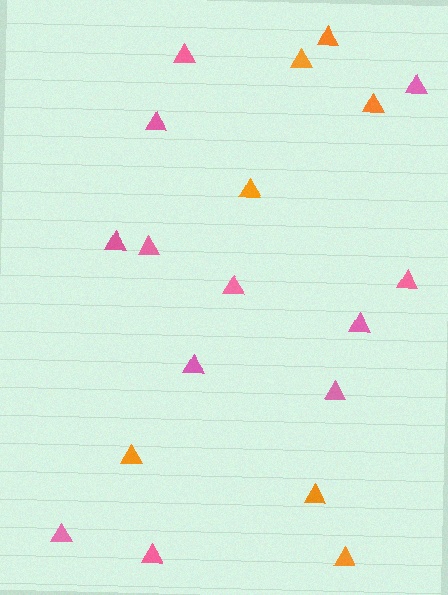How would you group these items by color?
There are 2 groups: one group of orange triangles (7) and one group of pink triangles (12).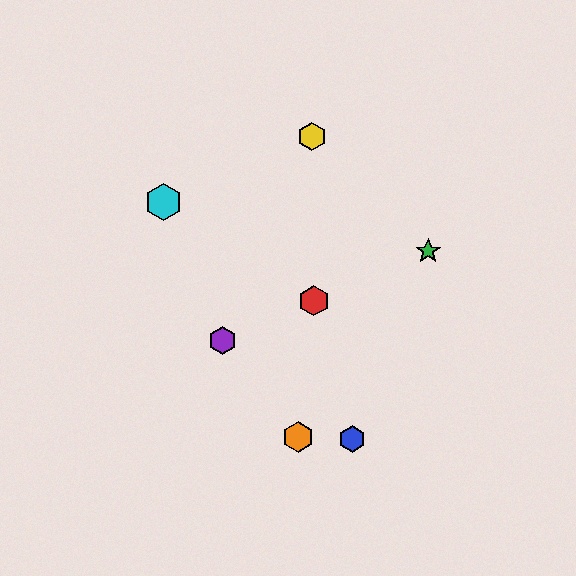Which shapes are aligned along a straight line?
The red hexagon, the green star, the purple hexagon are aligned along a straight line.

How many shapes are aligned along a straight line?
3 shapes (the red hexagon, the green star, the purple hexagon) are aligned along a straight line.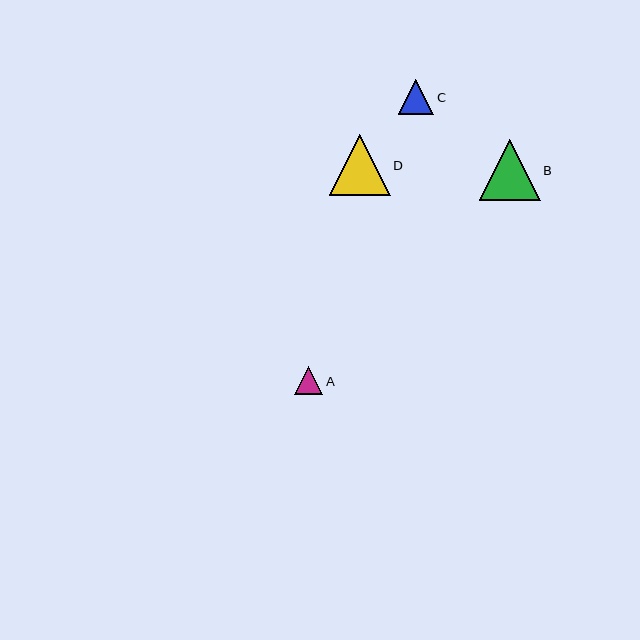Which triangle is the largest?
Triangle D is the largest with a size of approximately 61 pixels.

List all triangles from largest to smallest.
From largest to smallest: D, B, C, A.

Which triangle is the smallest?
Triangle A is the smallest with a size of approximately 28 pixels.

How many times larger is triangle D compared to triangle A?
Triangle D is approximately 2.2 times the size of triangle A.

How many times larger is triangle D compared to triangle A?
Triangle D is approximately 2.2 times the size of triangle A.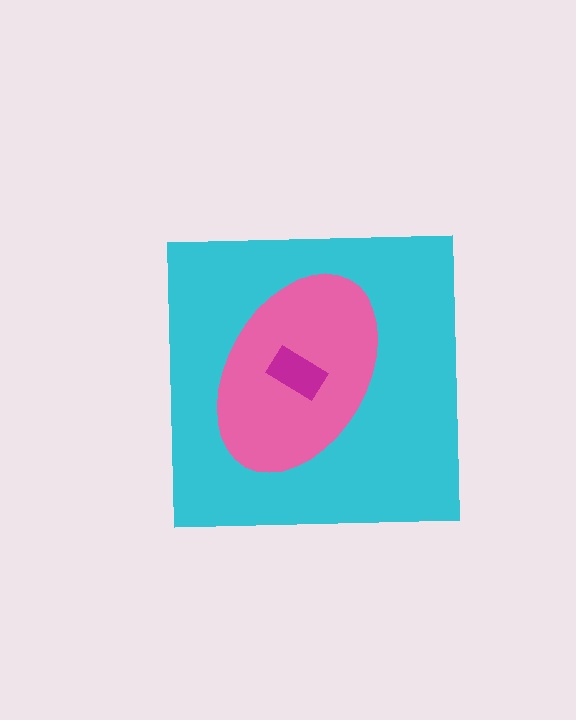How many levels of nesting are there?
3.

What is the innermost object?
The magenta rectangle.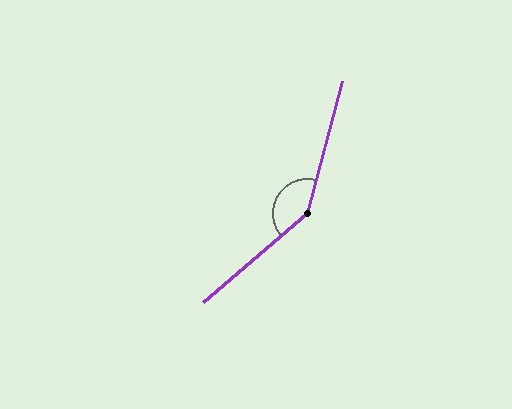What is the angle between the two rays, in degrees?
Approximately 145 degrees.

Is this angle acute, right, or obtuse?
It is obtuse.